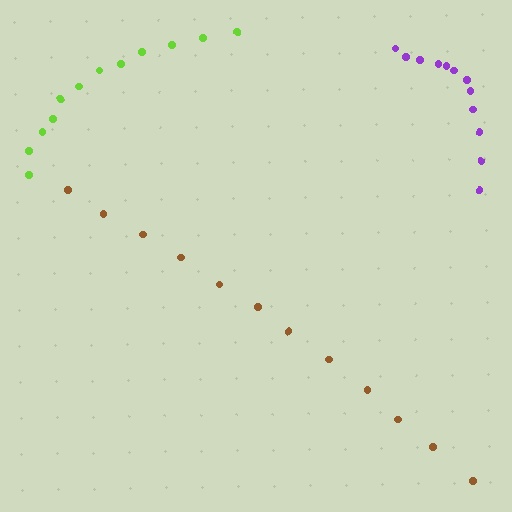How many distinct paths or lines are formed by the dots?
There are 3 distinct paths.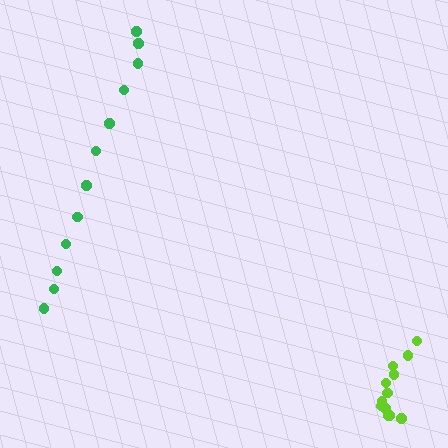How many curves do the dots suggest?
There are 2 distinct paths.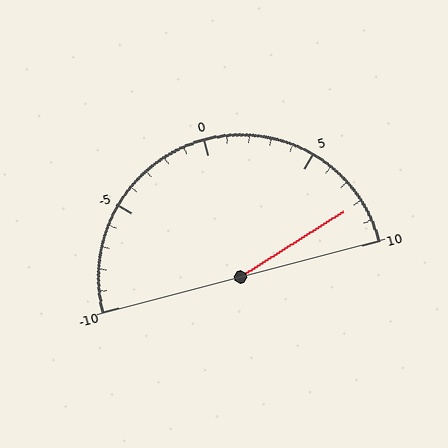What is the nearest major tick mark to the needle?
The nearest major tick mark is 10.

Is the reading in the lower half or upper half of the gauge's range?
The reading is in the upper half of the range (-10 to 10).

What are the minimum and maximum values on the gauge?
The gauge ranges from -10 to 10.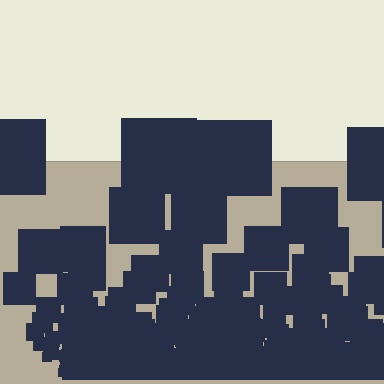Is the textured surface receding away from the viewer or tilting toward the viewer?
The surface appears to tilt toward the viewer. Texture elements get larger and sparser toward the top.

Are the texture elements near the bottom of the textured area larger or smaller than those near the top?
Smaller. The gradient is inverted — elements near the bottom are smaller and denser.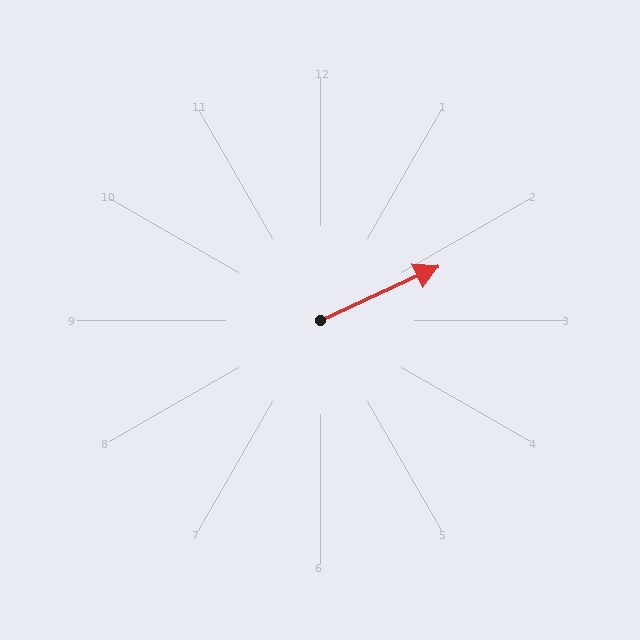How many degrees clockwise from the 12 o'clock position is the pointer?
Approximately 66 degrees.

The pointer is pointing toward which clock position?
Roughly 2 o'clock.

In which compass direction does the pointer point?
Northeast.